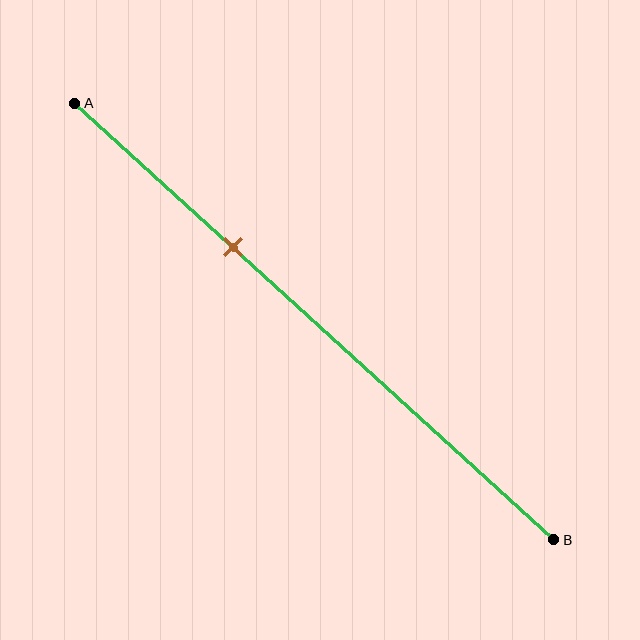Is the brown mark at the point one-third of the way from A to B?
Yes, the mark is approximately at the one-third point.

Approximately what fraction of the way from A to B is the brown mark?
The brown mark is approximately 35% of the way from A to B.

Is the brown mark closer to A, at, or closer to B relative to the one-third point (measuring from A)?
The brown mark is approximately at the one-third point of segment AB.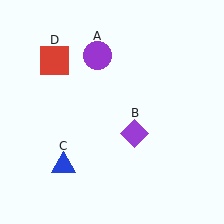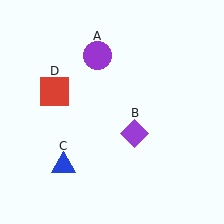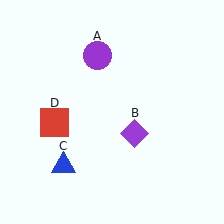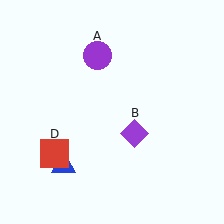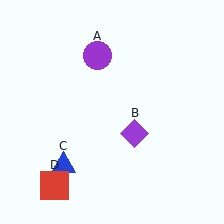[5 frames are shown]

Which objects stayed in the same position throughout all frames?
Purple circle (object A) and purple diamond (object B) and blue triangle (object C) remained stationary.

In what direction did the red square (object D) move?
The red square (object D) moved down.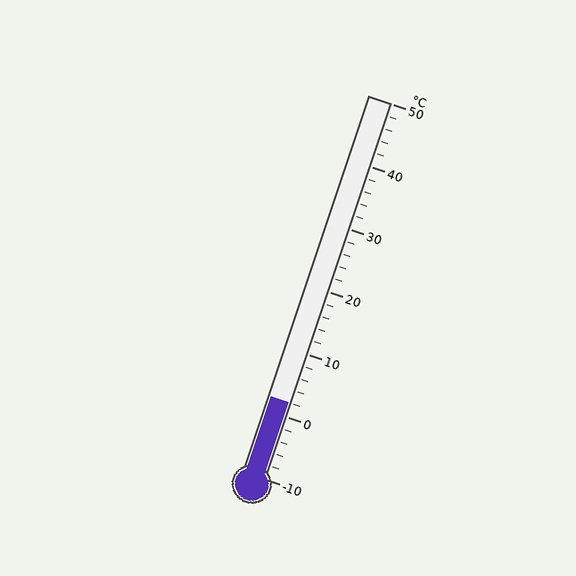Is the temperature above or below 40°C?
The temperature is below 40°C.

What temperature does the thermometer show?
The thermometer shows approximately 2°C.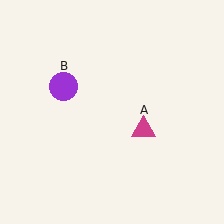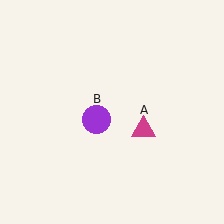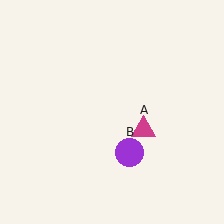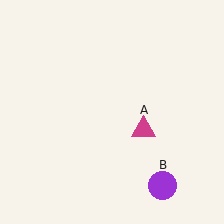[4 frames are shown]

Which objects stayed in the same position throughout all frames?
Magenta triangle (object A) remained stationary.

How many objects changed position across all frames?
1 object changed position: purple circle (object B).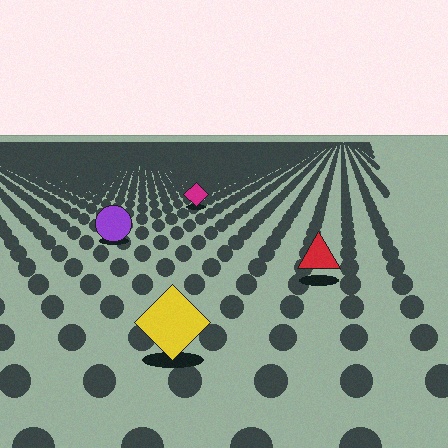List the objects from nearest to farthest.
From nearest to farthest: the yellow diamond, the red triangle, the purple circle, the magenta diamond.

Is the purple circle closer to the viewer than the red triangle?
No. The red triangle is closer — you can tell from the texture gradient: the ground texture is coarser near it.